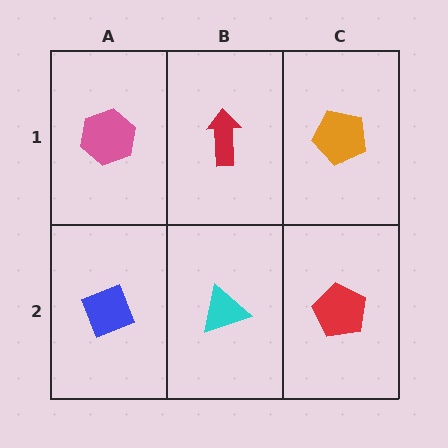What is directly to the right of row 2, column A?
A cyan triangle.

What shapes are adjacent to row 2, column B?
A red arrow (row 1, column B), a blue diamond (row 2, column A), a red pentagon (row 2, column C).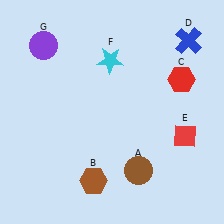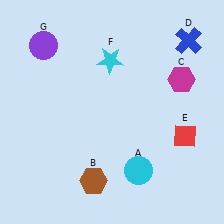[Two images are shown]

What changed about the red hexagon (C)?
In Image 1, C is red. In Image 2, it changed to magenta.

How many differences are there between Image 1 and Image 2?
There are 2 differences between the two images.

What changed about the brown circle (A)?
In Image 1, A is brown. In Image 2, it changed to cyan.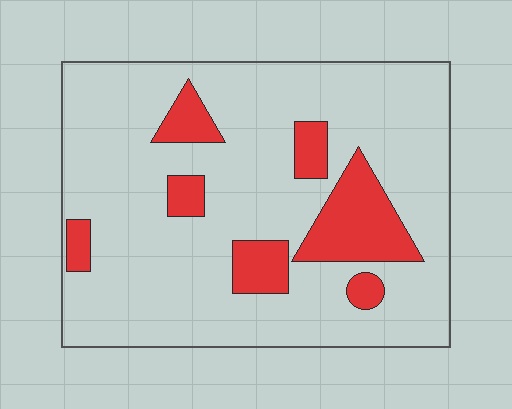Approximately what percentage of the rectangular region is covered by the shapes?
Approximately 15%.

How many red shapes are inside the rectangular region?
7.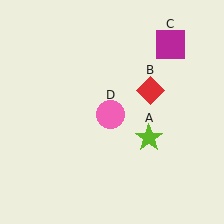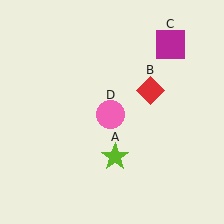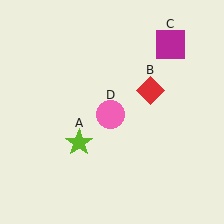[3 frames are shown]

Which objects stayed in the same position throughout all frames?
Red diamond (object B) and magenta square (object C) and pink circle (object D) remained stationary.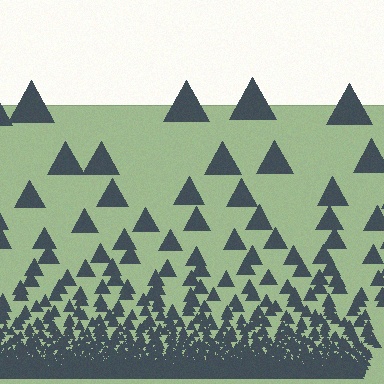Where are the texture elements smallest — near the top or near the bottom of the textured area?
Near the bottom.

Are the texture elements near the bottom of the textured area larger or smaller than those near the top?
Smaller. The gradient is inverted — elements near the bottom are smaller and denser.